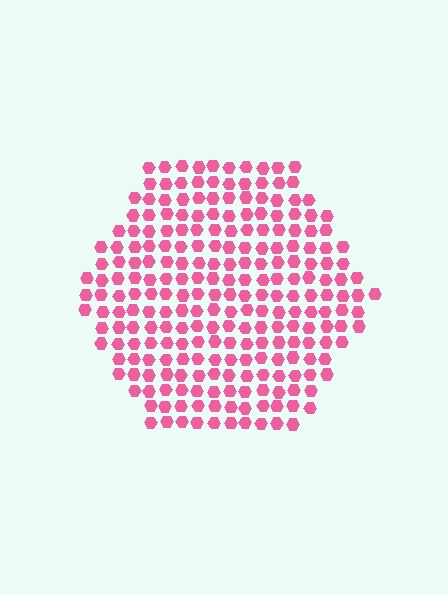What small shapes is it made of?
It is made of small hexagons.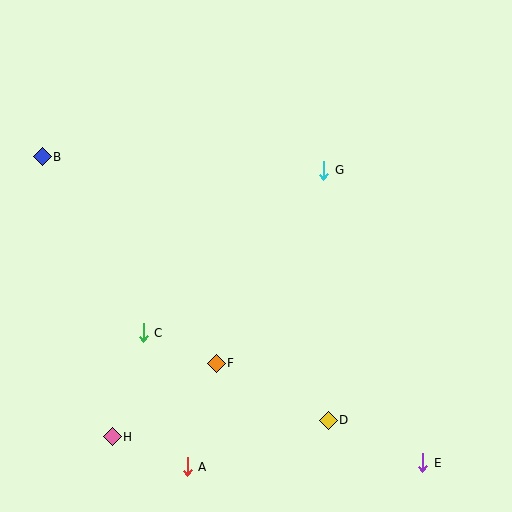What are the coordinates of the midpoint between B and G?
The midpoint between B and G is at (183, 163).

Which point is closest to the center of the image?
Point G at (324, 170) is closest to the center.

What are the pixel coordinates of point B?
Point B is at (42, 157).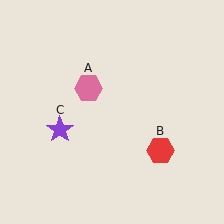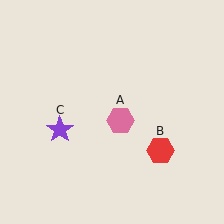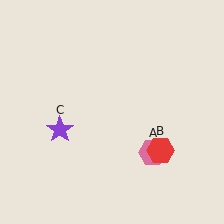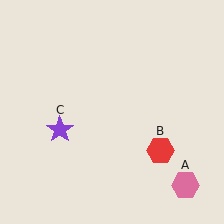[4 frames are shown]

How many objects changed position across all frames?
1 object changed position: pink hexagon (object A).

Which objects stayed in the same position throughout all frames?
Red hexagon (object B) and purple star (object C) remained stationary.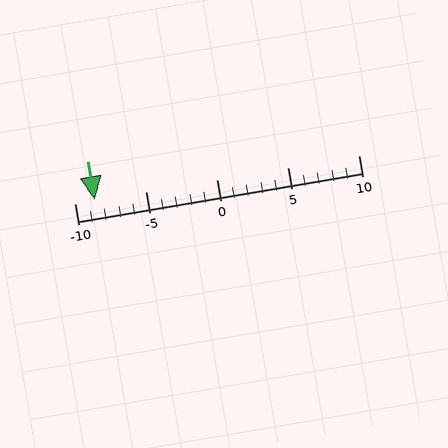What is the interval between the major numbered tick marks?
The major tick marks are spaced 5 units apart.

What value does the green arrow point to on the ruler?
The green arrow points to approximately -9.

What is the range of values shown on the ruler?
The ruler shows values from -10 to 10.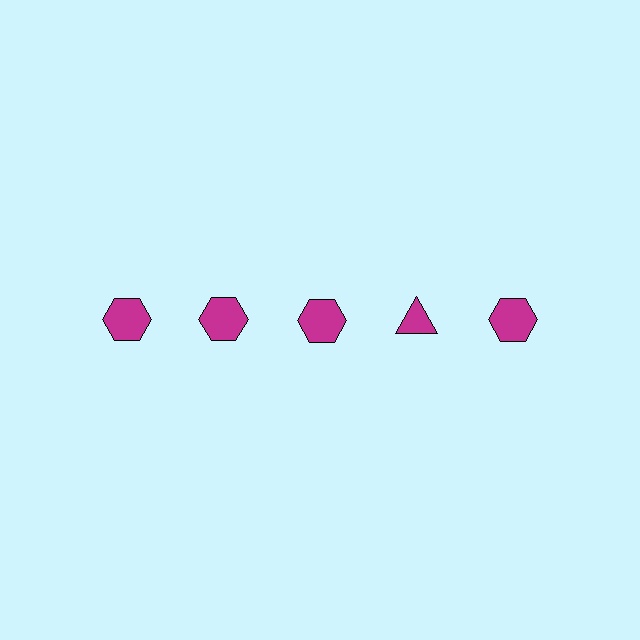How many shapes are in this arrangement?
There are 5 shapes arranged in a grid pattern.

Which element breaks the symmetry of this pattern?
The magenta triangle in the top row, second from right column breaks the symmetry. All other shapes are magenta hexagons.